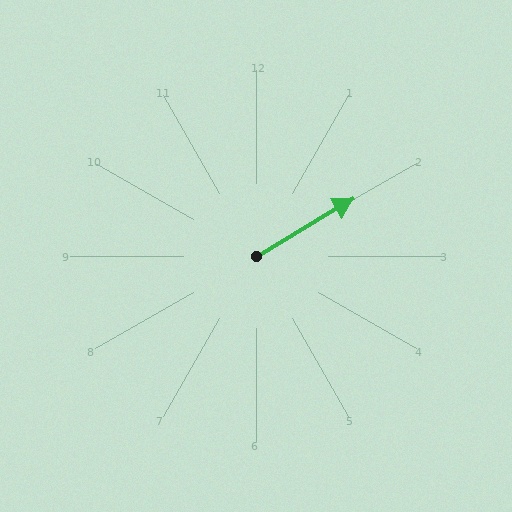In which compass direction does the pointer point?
Northeast.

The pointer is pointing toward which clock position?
Roughly 2 o'clock.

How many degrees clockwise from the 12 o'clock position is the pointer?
Approximately 59 degrees.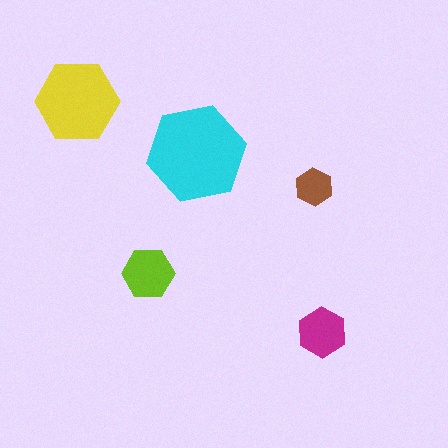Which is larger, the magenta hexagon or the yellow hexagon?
The yellow one.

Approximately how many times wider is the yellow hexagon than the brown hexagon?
About 2 times wider.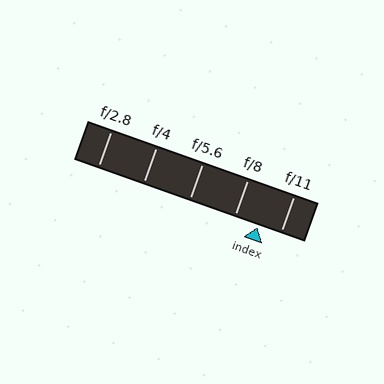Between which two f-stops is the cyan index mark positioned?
The index mark is between f/8 and f/11.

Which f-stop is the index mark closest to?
The index mark is closest to f/11.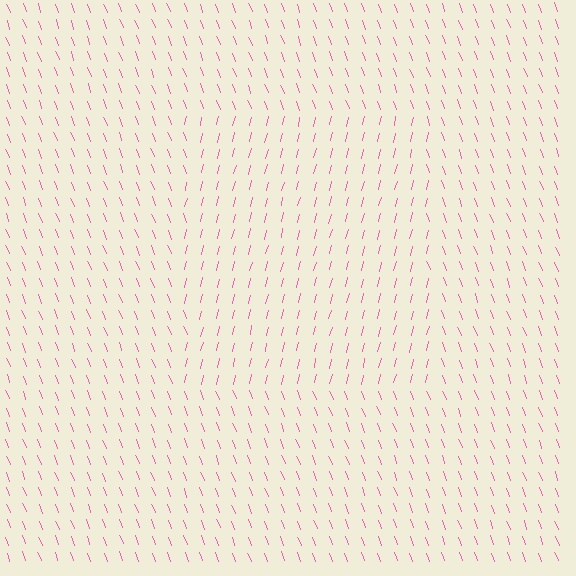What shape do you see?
I see a rectangle.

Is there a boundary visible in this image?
Yes, there is a texture boundary formed by a change in line orientation.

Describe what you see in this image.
The image is filled with small pink line segments. A rectangle region in the image has lines oriented differently from the surrounding lines, creating a visible texture boundary.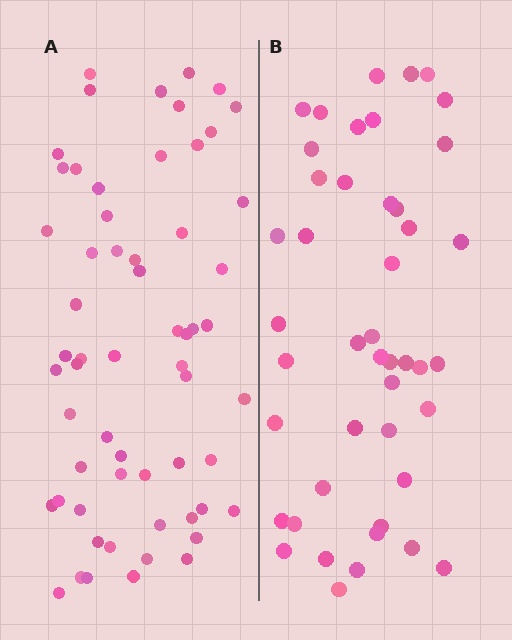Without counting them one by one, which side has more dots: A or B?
Region A (the left region) has more dots.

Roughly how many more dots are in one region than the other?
Region A has approximately 15 more dots than region B.